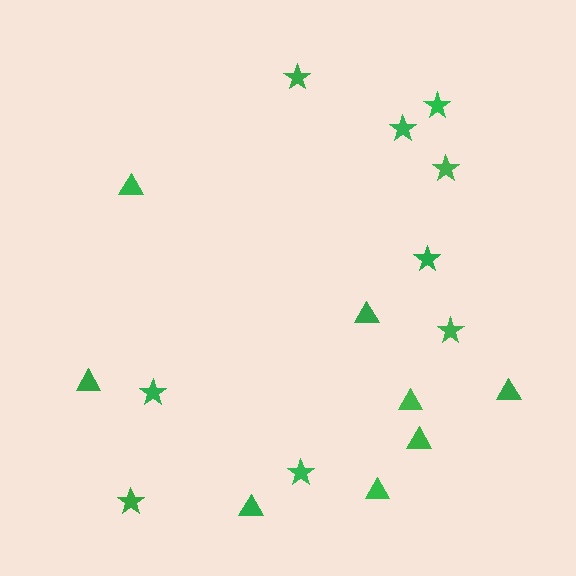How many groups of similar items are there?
There are 2 groups: one group of stars (9) and one group of triangles (8).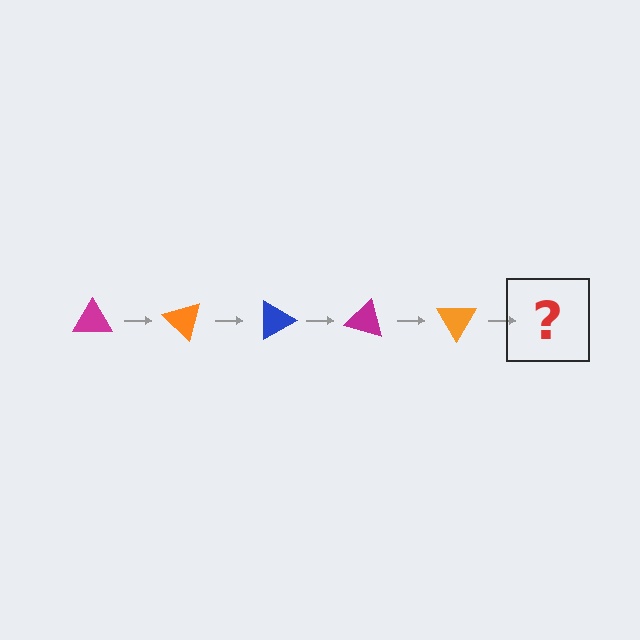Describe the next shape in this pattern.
It should be a blue triangle, rotated 225 degrees from the start.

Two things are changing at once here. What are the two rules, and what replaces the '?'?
The two rules are that it rotates 45 degrees each step and the color cycles through magenta, orange, and blue. The '?' should be a blue triangle, rotated 225 degrees from the start.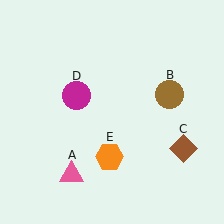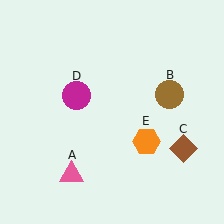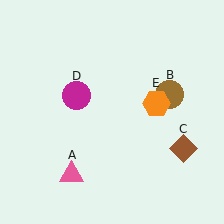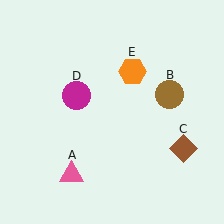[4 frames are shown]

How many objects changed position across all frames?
1 object changed position: orange hexagon (object E).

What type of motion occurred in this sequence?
The orange hexagon (object E) rotated counterclockwise around the center of the scene.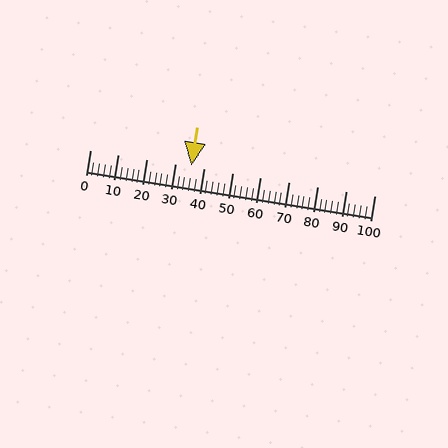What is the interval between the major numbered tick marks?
The major tick marks are spaced 10 units apart.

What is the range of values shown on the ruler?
The ruler shows values from 0 to 100.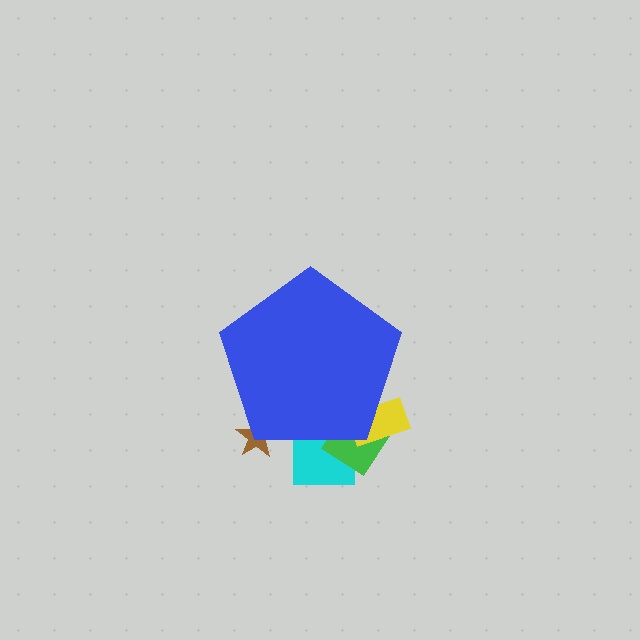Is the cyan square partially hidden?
Yes, the cyan square is partially hidden behind the blue pentagon.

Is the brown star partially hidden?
Yes, the brown star is partially hidden behind the blue pentagon.